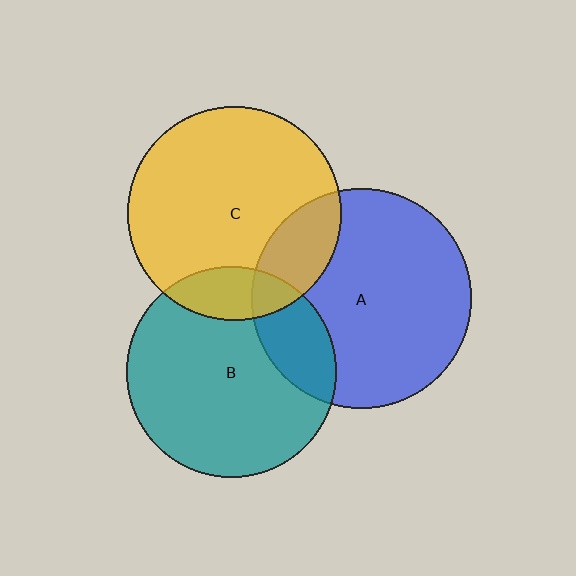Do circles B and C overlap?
Yes.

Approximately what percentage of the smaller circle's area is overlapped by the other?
Approximately 15%.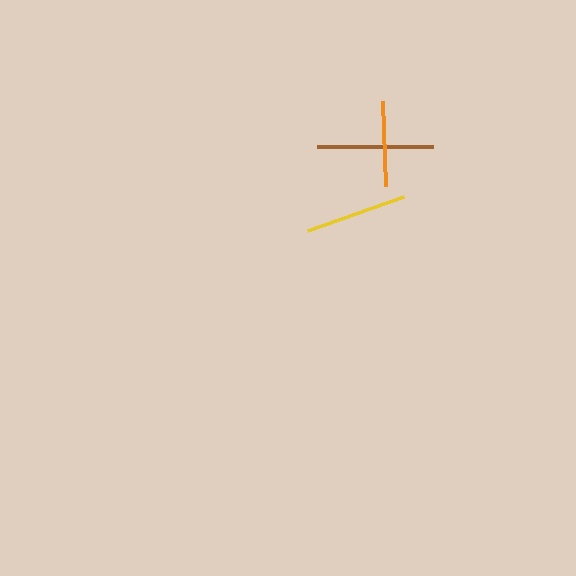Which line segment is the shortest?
The orange line is the shortest at approximately 85 pixels.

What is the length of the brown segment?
The brown segment is approximately 116 pixels long.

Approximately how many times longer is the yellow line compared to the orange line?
The yellow line is approximately 1.2 times the length of the orange line.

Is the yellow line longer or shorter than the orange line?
The yellow line is longer than the orange line.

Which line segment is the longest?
The brown line is the longest at approximately 116 pixels.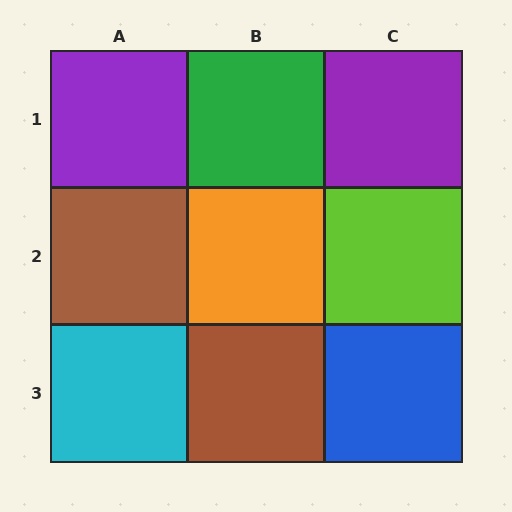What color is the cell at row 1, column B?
Green.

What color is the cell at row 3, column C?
Blue.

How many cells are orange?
1 cell is orange.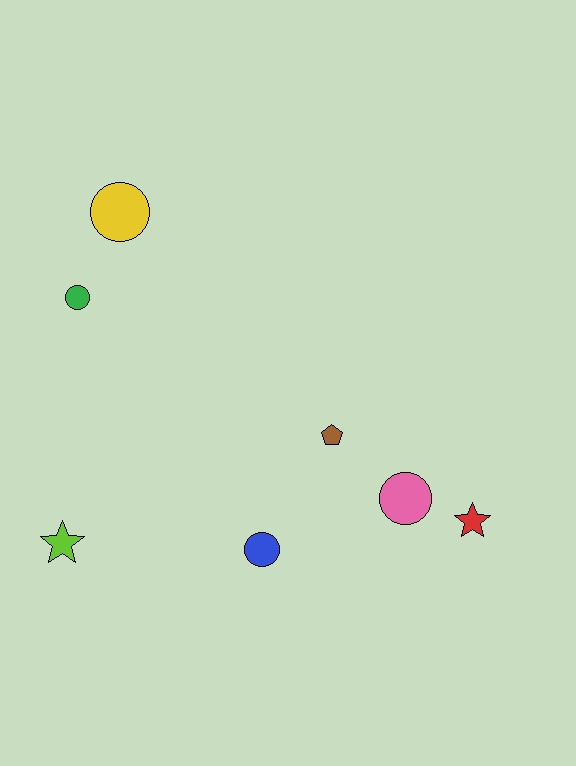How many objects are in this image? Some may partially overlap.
There are 7 objects.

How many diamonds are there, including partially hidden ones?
There are no diamonds.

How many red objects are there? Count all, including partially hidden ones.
There is 1 red object.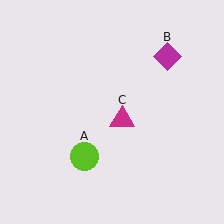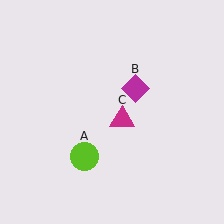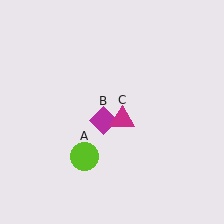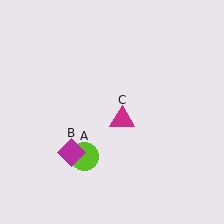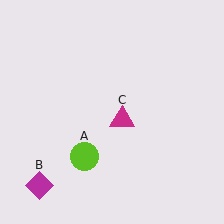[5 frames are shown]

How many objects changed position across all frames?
1 object changed position: magenta diamond (object B).